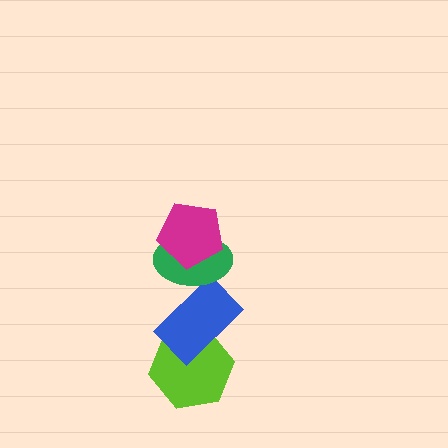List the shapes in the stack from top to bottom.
From top to bottom: the magenta pentagon, the green ellipse, the blue rectangle, the lime hexagon.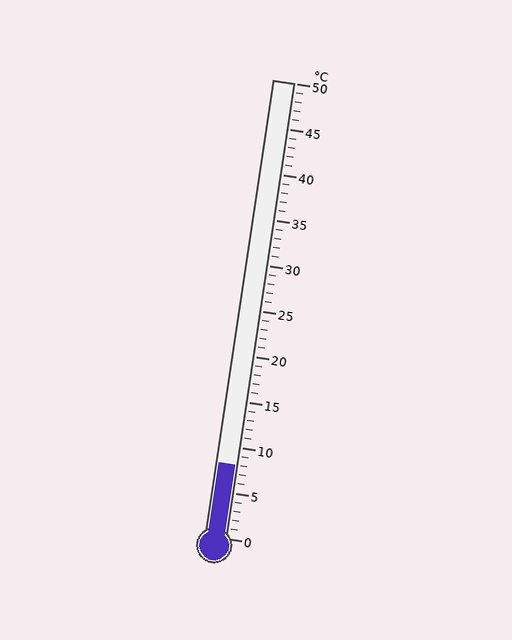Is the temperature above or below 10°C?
The temperature is below 10°C.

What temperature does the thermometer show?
The thermometer shows approximately 8°C.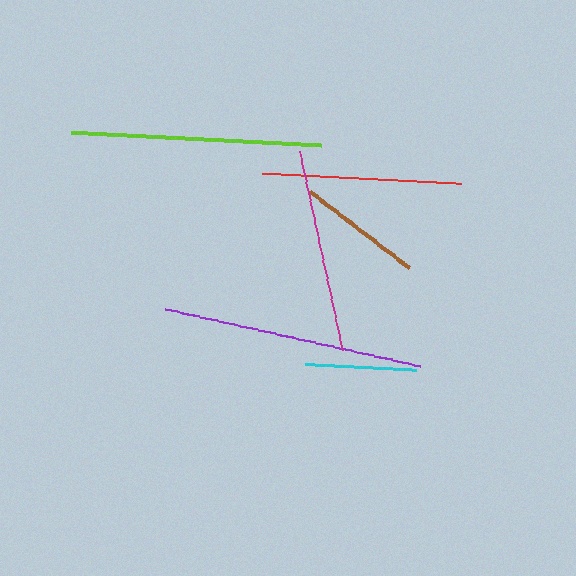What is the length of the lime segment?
The lime segment is approximately 251 pixels long.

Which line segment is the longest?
The purple line is the longest at approximately 263 pixels.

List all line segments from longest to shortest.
From longest to shortest: purple, lime, magenta, red, brown, cyan.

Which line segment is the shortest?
The cyan line is the shortest at approximately 111 pixels.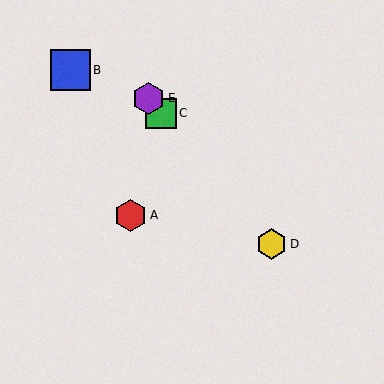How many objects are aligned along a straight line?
3 objects (C, D, E) are aligned along a straight line.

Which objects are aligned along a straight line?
Objects C, D, E are aligned along a straight line.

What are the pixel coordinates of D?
Object D is at (272, 244).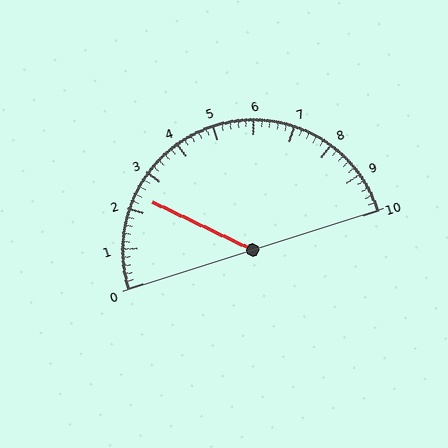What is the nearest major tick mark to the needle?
The nearest major tick mark is 2.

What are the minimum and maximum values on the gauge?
The gauge ranges from 0 to 10.